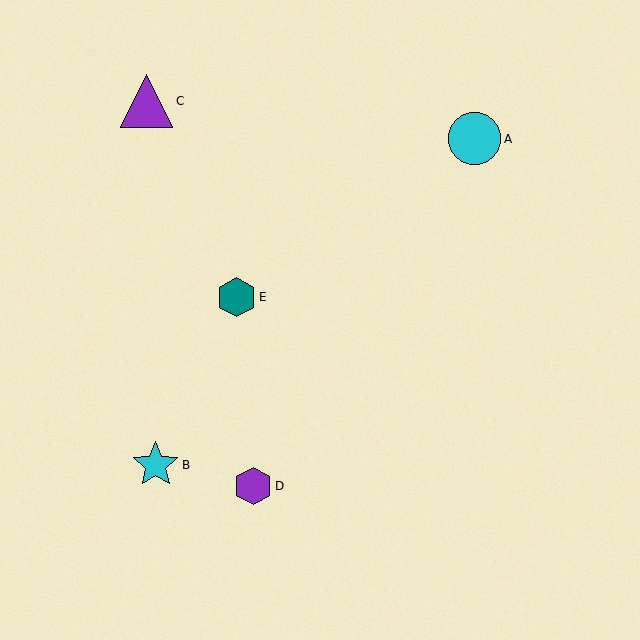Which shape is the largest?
The purple triangle (labeled C) is the largest.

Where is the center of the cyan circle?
The center of the cyan circle is at (475, 139).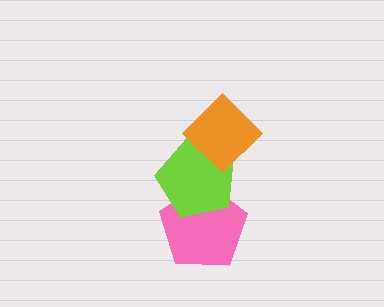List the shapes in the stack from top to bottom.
From top to bottom: the orange diamond, the lime pentagon, the pink pentagon.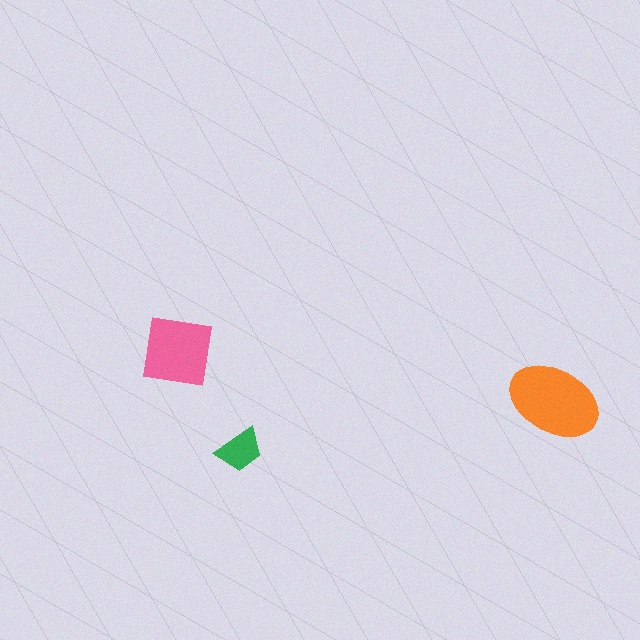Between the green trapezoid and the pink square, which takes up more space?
The pink square.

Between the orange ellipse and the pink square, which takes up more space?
The orange ellipse.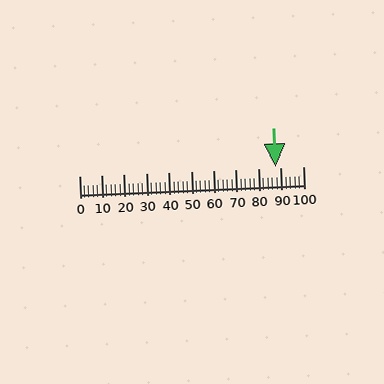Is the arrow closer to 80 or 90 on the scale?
The arrow is closer to 90.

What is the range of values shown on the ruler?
The ruler shows values from 0 to 100.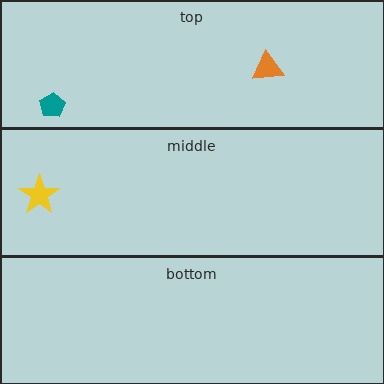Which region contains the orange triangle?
The top region.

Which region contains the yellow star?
The middle region.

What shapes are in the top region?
The teal pentagon, the orange triangle.